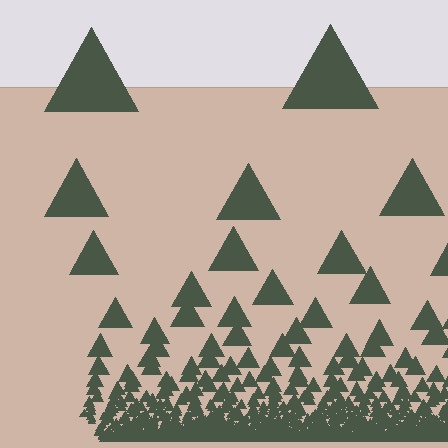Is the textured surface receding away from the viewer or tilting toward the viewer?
The surface appears to tilt toward the viewer. Texture elements get larger and sparser toward the top.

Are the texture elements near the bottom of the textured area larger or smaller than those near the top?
Smaller. The gradient is inverted — elements near the bottom are smaller and denser.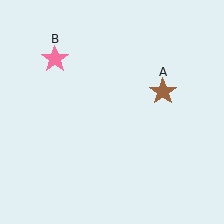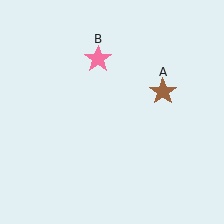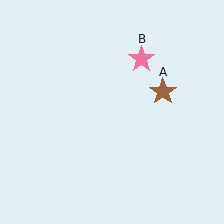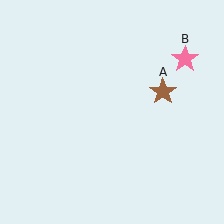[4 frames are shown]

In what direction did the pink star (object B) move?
The pink star (object B) moved right.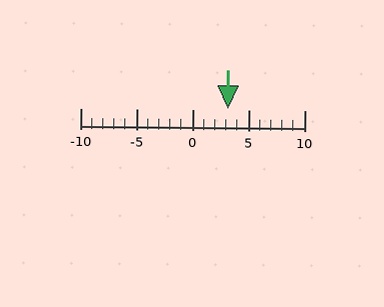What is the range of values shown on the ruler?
The ruler shows values from -10 to 10.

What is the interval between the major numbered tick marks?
The major tick marks are spaced 5 units apart.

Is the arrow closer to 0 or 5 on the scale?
The arrow is closer to 5.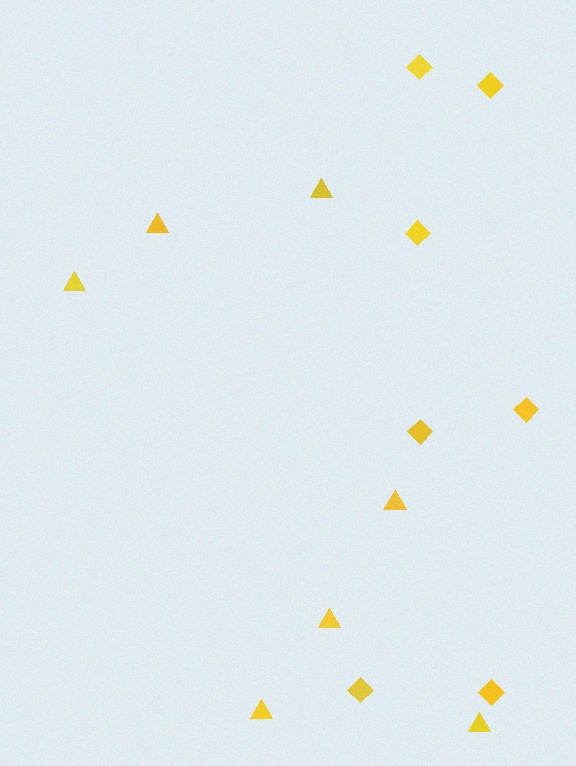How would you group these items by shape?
There are 2 groups: one group of diamonds (7) and one group of triangles (7).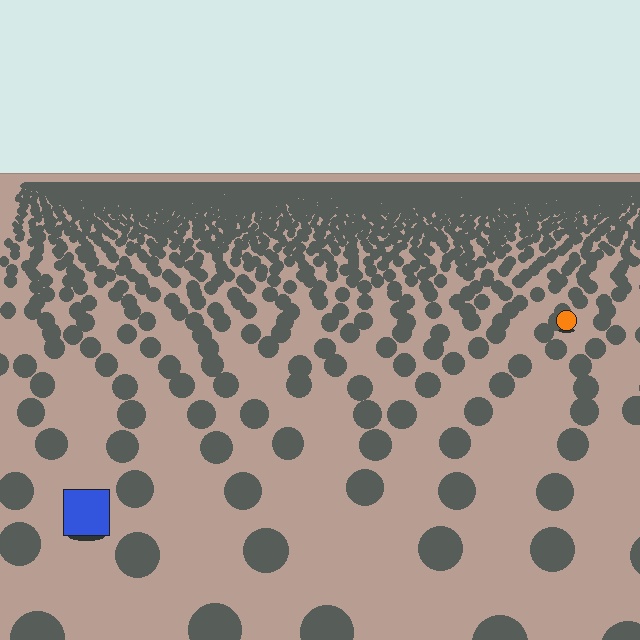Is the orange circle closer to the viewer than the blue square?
No. The blue square is closer — you can tell from the texture gradient: the ground texture is coarser near it.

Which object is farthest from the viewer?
The orange circle is farthest from the viewer. It appears smaller and the ground texture around it is denser.